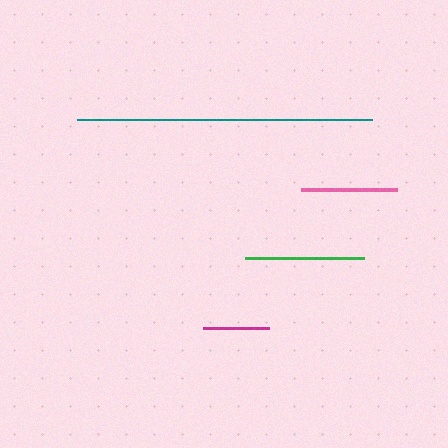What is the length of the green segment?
The green segment is approximately 120 pixels long.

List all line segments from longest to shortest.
From longest to shortest: teal, green, pink, magenta.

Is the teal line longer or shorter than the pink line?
The teal line is longer than the pink line.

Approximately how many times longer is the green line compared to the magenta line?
The green line is approximately 1.8 times the length of the magenta line.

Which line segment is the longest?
The teal line is the longest at approximately 294 pixels.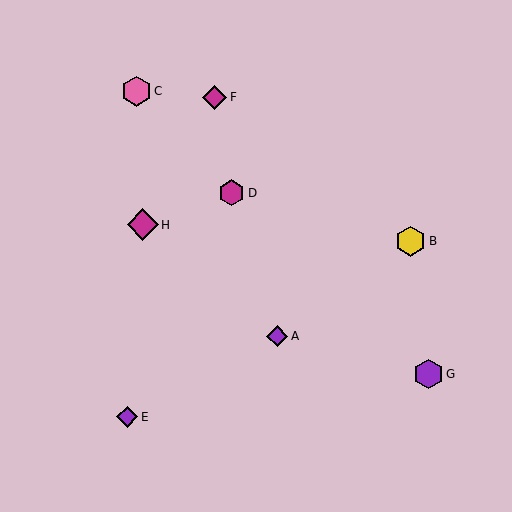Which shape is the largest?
The magenta diamond (labeled H) is the largest.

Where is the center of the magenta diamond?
The center of the magenta diamond is at (143, 225).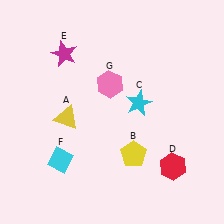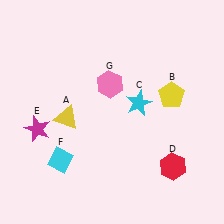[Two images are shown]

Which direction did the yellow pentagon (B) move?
The yellow pentagon (B) moved up.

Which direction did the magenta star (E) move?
The magenta star (E) moved down.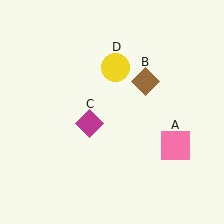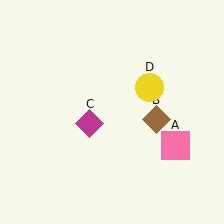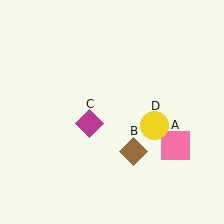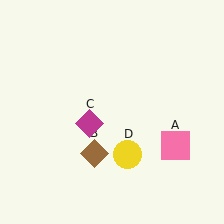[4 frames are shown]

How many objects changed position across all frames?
2 objects changed position: brown diamond (object B), yellow circle (object D).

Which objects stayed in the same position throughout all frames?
Pink square (object A) and magenta diamond (object C) remained stationary.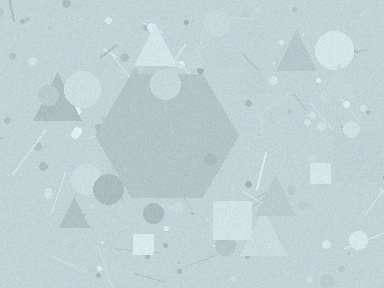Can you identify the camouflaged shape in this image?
The camouflaged shape is a hexagon.